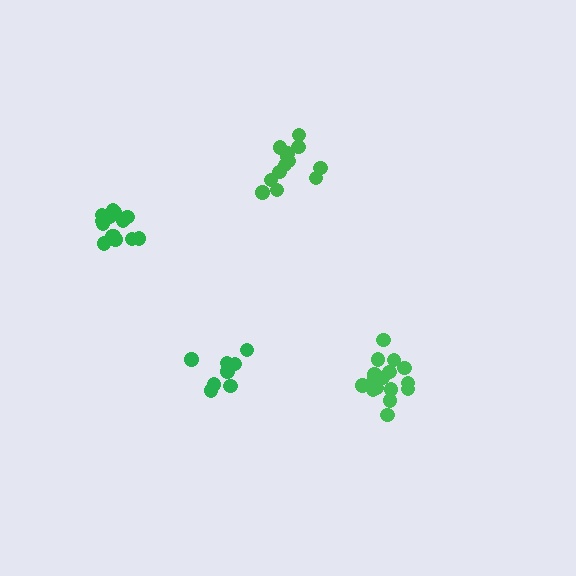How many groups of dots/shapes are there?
There are 4 groups.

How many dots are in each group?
Group 1: 15 dots, Group 2: 13 dots, Group 3: 10 dots, Group 4: 16 dots (54 total).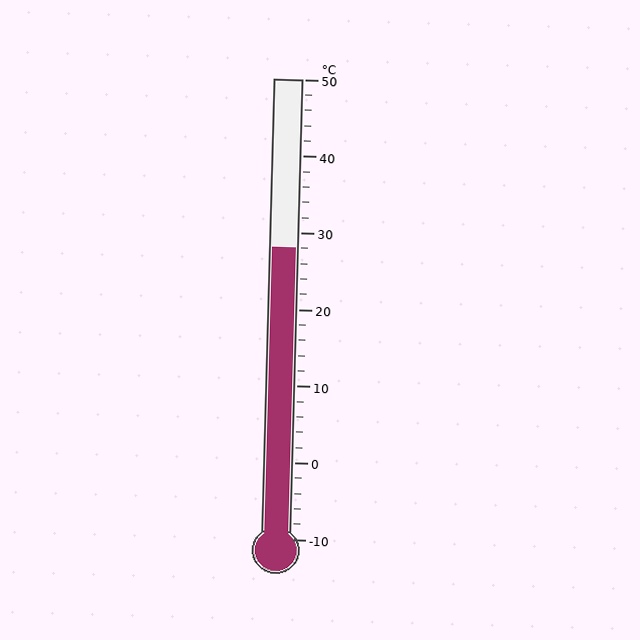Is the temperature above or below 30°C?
The temperature is below 30°C.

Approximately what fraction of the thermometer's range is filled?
The thermometer is filled to approximately 65% of its range.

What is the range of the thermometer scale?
The thermometer scale ranges from -10°C to 50°C.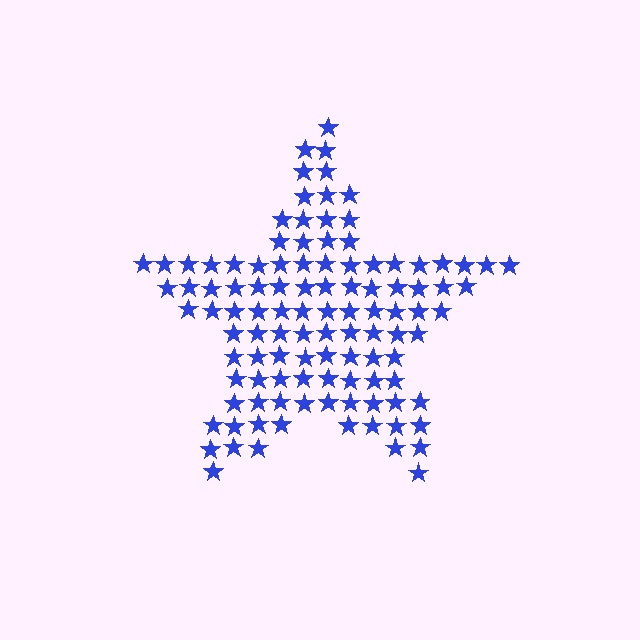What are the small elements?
The small elements are stars.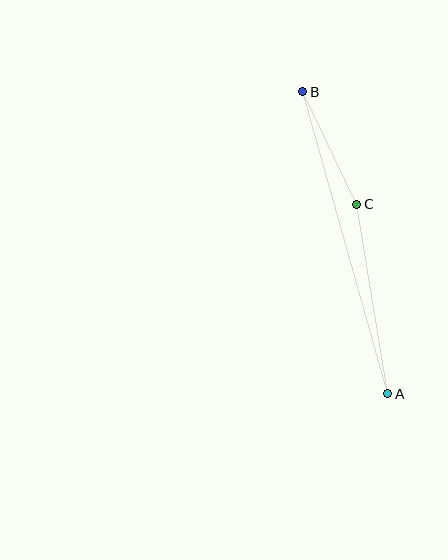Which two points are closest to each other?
Points B and C are closest to each other.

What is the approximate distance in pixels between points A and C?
The distance between A and C is approximately 192 pixels.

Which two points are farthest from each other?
Points A and B are farthest from each other.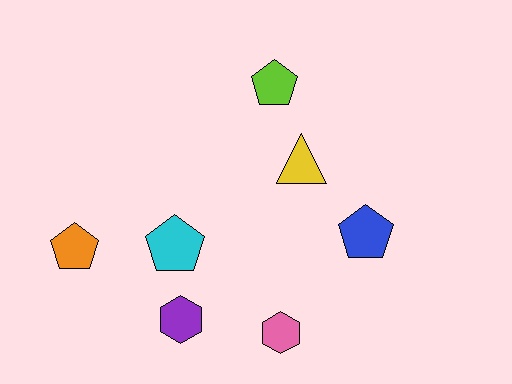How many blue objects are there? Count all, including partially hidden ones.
There is 1 blue object.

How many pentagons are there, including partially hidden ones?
There are 4 pentagons.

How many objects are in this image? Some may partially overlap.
There are 7 objects.